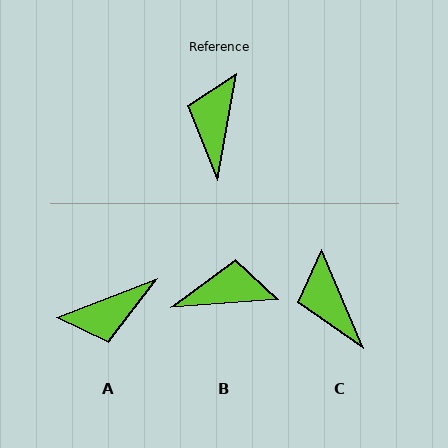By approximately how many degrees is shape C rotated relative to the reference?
Approximately 33 degrees counter-clockwise.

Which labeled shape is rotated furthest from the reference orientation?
A, about 121 degrees away.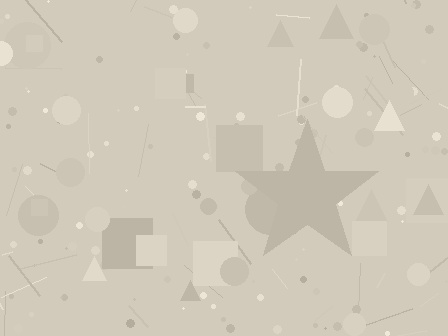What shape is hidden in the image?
A star is hidden in the image.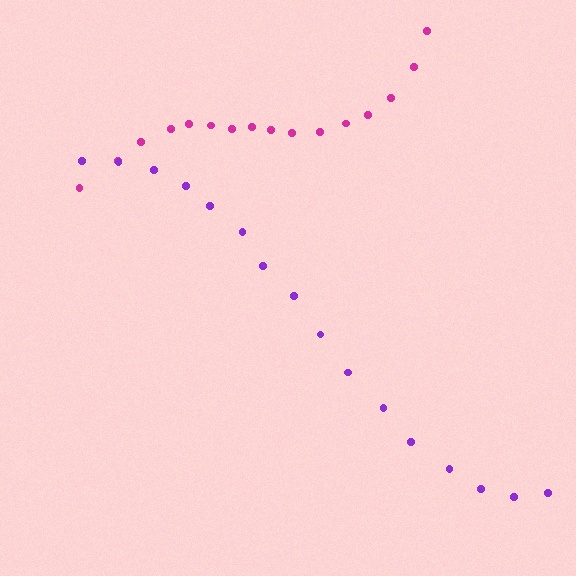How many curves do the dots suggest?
There are 2 distinct paths.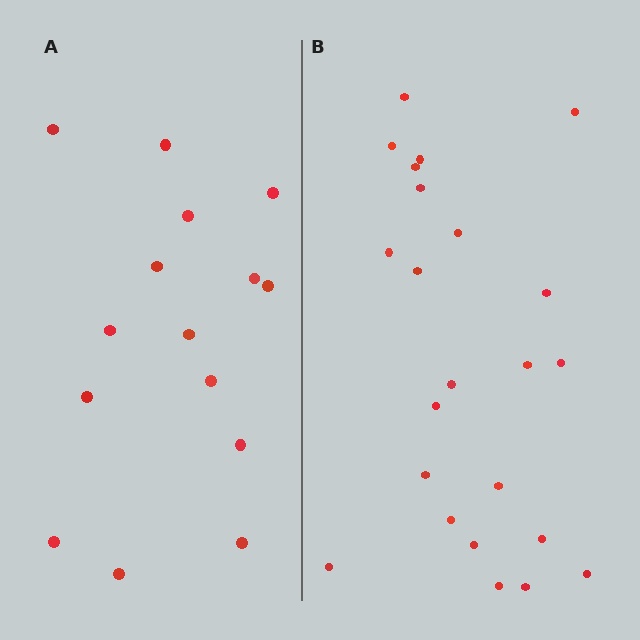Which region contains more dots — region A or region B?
Region B (the right region) has more dots.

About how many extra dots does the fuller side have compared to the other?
Region B has roughly 8 or so more dots than region A.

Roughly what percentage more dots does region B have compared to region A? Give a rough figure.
About 55% more.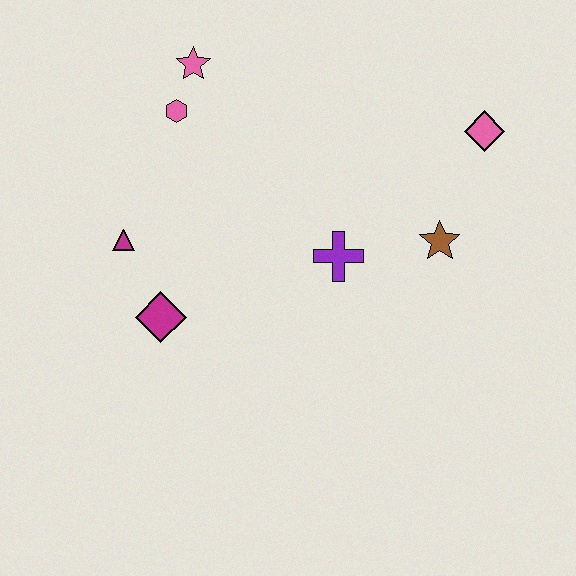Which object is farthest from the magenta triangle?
The pink diamond is farthest from the magenta triangle.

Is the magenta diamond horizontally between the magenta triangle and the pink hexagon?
Yes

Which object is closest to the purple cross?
The brown star is closest to the purple cross.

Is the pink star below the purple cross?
No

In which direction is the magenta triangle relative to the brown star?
The magenta triangle is to the left of the brown star.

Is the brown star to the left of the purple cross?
No